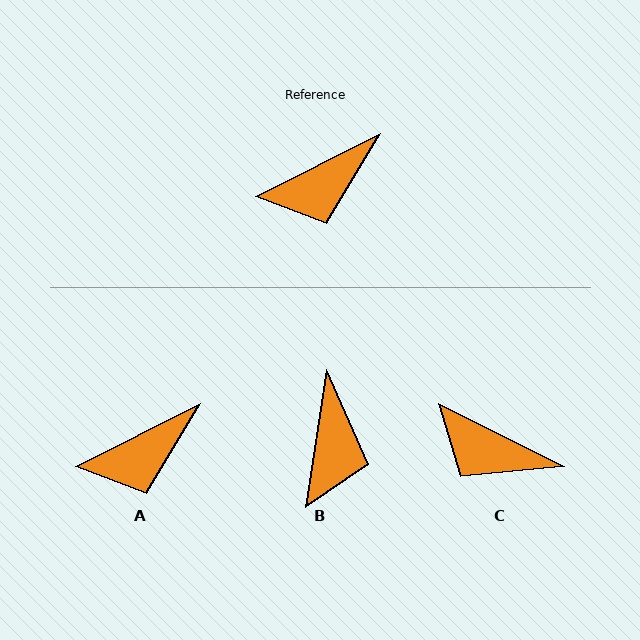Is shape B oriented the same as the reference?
No, it is off by about 55 degrees.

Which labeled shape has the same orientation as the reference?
A.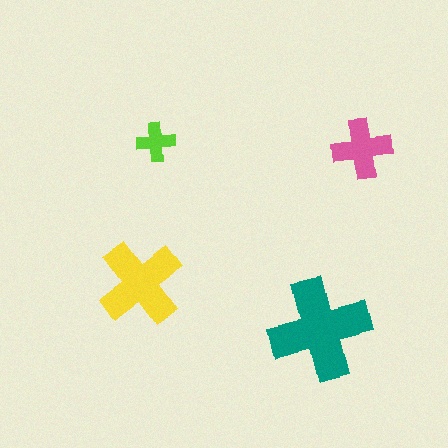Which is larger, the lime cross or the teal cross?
The teal one.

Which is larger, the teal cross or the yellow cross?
The teal one.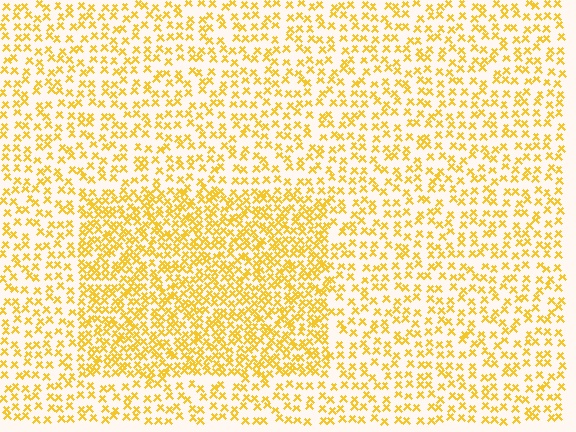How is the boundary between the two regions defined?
The boundary is defined by a change in element density (approximately 1.9x ratio). All elements are the same color, size, and shape.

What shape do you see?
I see a rectangle.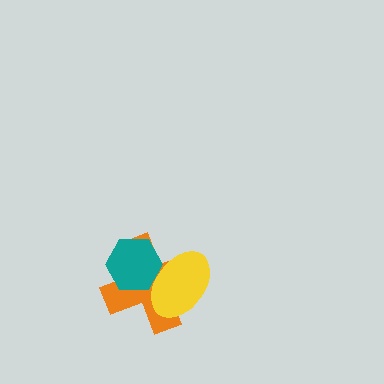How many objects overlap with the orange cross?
2 objects overlap with the orange cross.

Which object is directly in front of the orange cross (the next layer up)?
The teal hexagon is directly in front of the orange cross.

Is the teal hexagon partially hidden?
Yes, it is partially covered by another shape.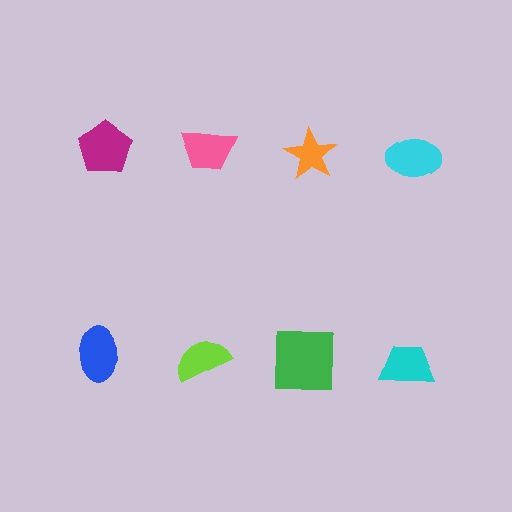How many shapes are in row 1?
4 shapes.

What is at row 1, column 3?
An orange star.